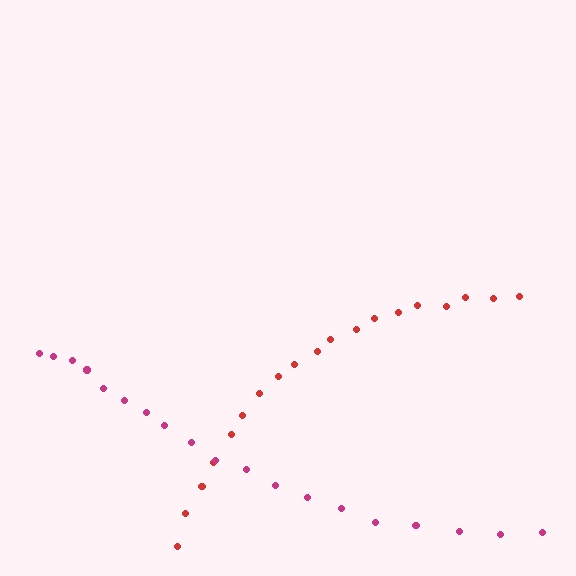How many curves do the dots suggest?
There are 2 distinct paths.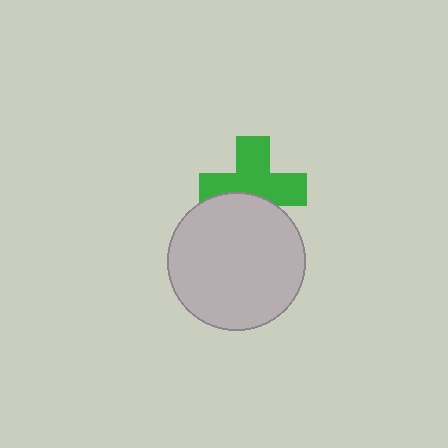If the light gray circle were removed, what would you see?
You would see the complete green cross.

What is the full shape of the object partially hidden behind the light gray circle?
The partially hidden object is a green cross.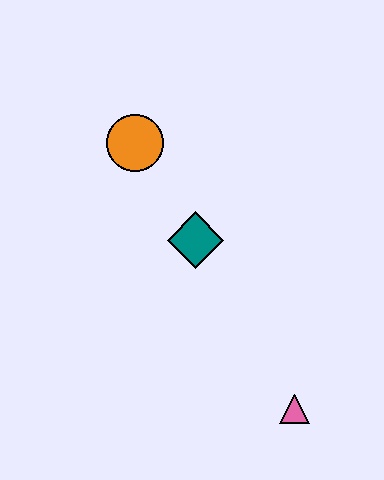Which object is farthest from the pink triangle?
The orange circle is farthest from the pink triangle.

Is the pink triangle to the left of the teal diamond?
No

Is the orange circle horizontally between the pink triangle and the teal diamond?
No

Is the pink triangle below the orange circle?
Yes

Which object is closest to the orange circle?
The teal diamond is closest to the orange circle.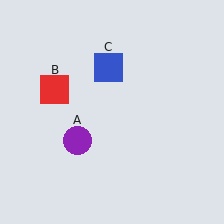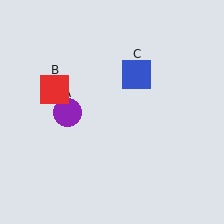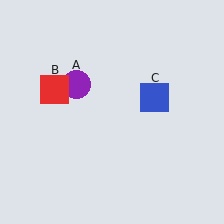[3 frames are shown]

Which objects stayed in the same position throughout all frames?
Red square (object B) remained stationary.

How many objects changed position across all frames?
2 objects changed position: purple circle (object A), blue square (object C).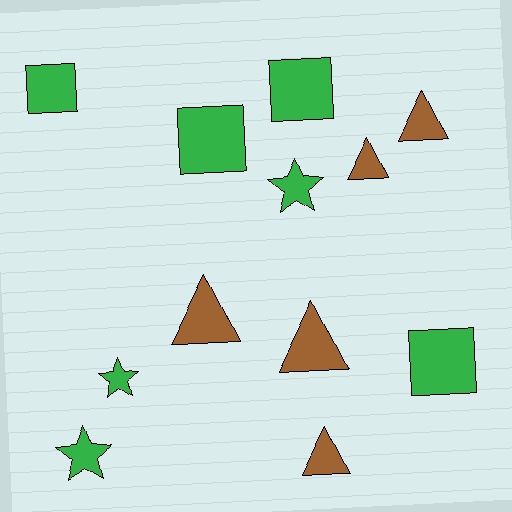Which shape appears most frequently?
Triangle, with 5 objects.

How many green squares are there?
There are 4 green squares.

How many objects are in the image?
There are 12 objects.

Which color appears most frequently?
Green, with 7 objects.